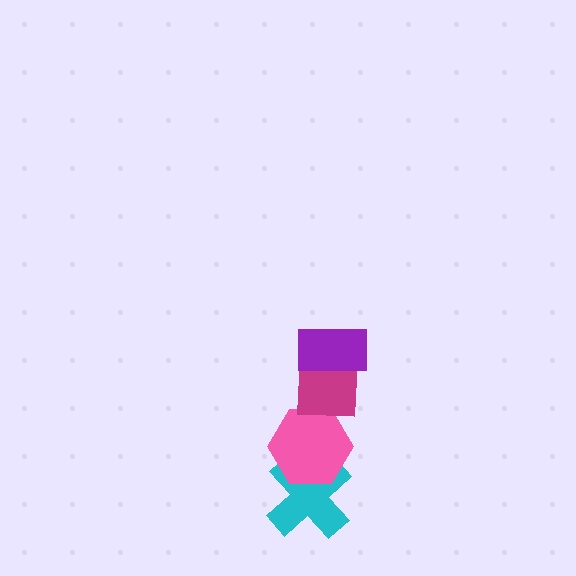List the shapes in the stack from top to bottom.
From top to bottom: the purple rectangle, the magenta square, the pink hexagon, the cyan cross.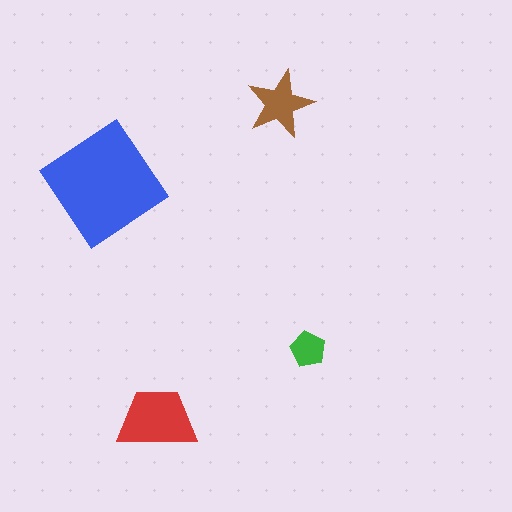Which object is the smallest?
The green pentagon.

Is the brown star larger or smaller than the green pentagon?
Larger.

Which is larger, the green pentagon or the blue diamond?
The blue diamond.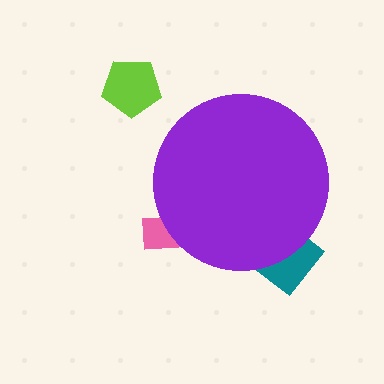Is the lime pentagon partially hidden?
No, the lime pentagon is fully visible.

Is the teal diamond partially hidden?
Yes, the teal diamond is partially hidden behind the purple circle.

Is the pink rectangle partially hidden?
Yes, the pink rectangle is partially hidden behind the purple circle.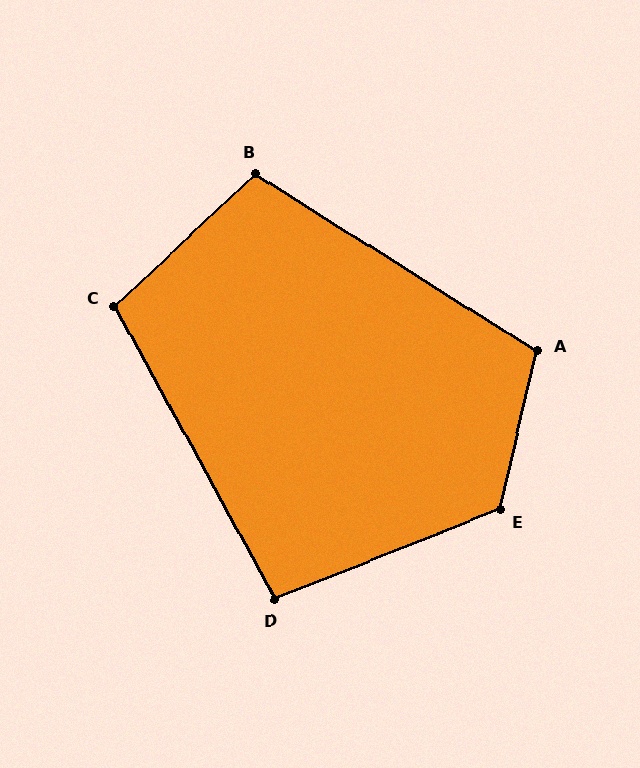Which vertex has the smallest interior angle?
D, at approximately 97 degrees.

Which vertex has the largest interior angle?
E, at approximately 125 degrees.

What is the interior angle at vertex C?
Approximately 105 degrees (obtuse).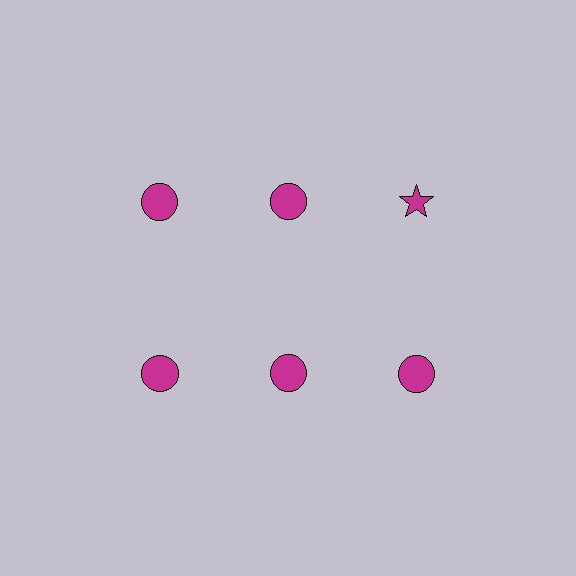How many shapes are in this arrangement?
There are 6 shapes arranged in a grid pattern.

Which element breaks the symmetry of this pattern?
The magenta star in the top row, center column breaks the symmetry. All other shapes are magenta circles.